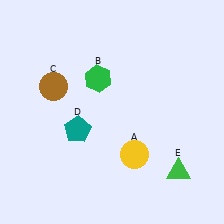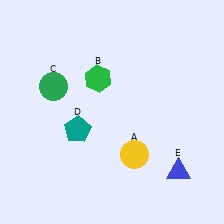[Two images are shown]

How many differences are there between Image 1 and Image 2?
There are 2 differences between the two images.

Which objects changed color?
C changed from brown to green. E changed from green to blue.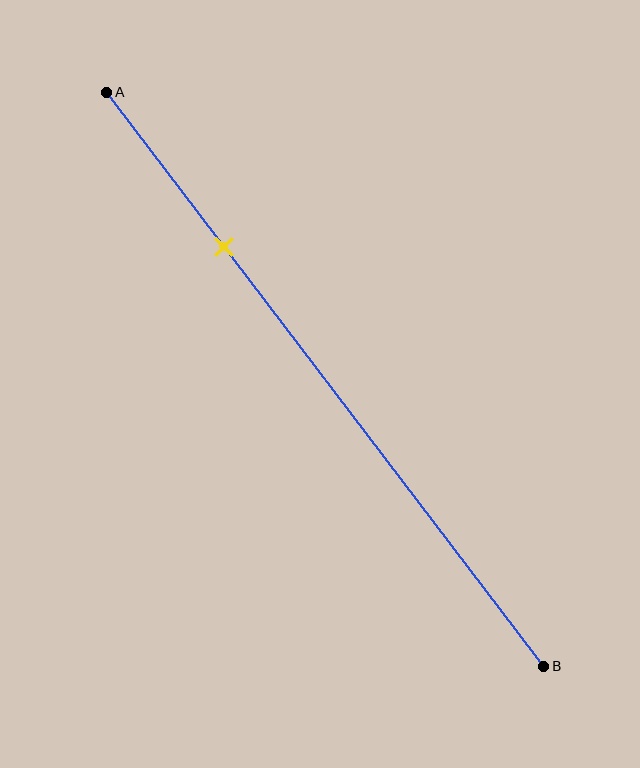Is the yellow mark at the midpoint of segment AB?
No, the mark is at about 25% from A, not at the 50% midpoint.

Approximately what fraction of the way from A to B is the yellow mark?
The yellow mark is approximately 25% of the way from A to B.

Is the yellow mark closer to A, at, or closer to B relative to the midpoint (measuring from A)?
The yellow mark is closer to point A than the midpoint of segment AB.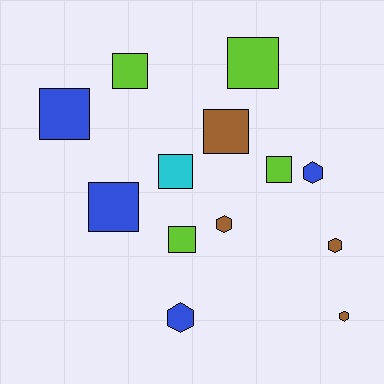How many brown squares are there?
There is 1 brown square.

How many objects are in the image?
There are 13 objects.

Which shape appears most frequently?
Square, with 8 objects.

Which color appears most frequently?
Blue, with 4 objects.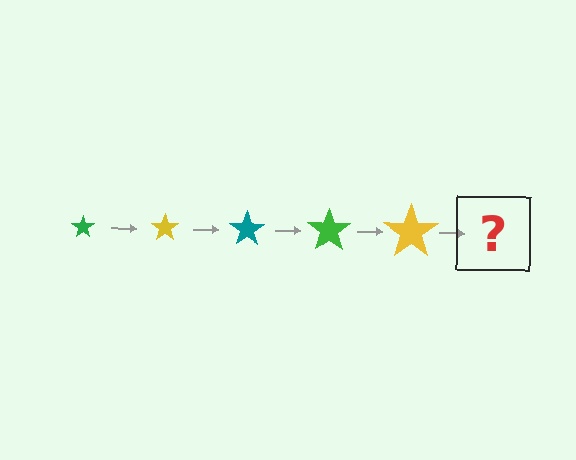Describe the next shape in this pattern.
It should be a teal star, larger than the previous one.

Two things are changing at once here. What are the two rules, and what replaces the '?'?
The two rules are that the star grows larger each step and the color cycles through green, yellow, and teal. The '?' should be a teal star, larger than the previous one.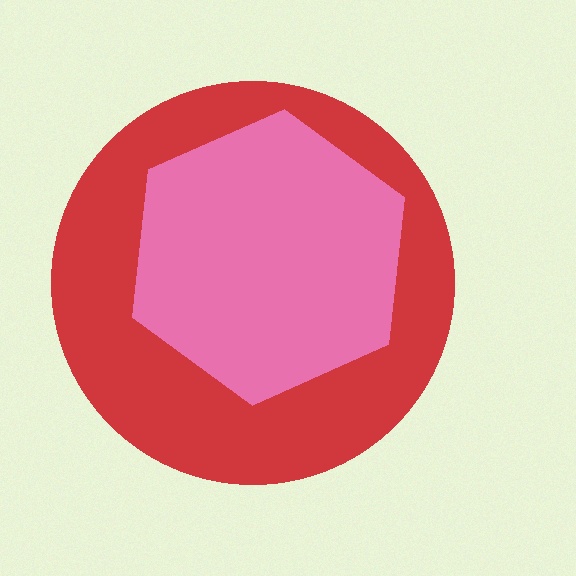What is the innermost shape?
The pink hexagon.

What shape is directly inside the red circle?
The pink hexagon.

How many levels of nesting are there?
2.